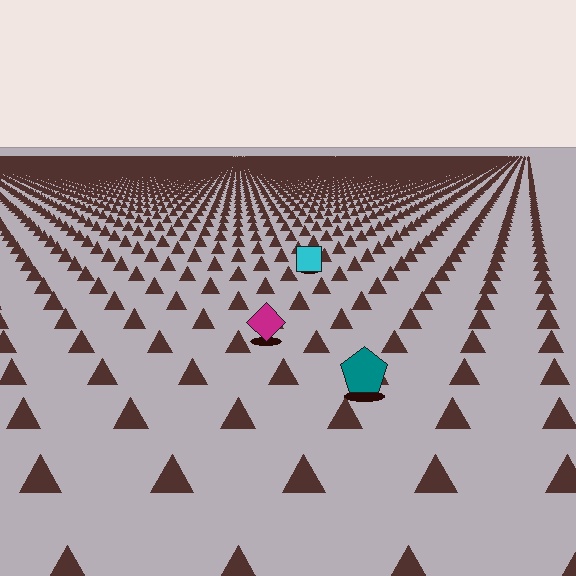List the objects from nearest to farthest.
From nearest to farthest: the teal pentagon, the magenta diamond, the cyan square.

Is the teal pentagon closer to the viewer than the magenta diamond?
Yes. The teal pentagon is closer — you can tell from the texture gradient: the ground texture is coarser near it.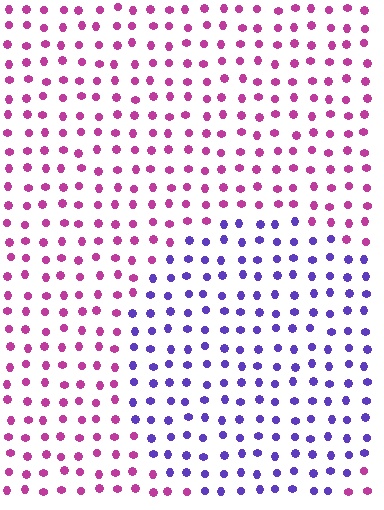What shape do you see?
I see a circle.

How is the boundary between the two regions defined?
The boundary is defined purely by a slight shift in hue (about 59 degrees). Spacing, size, and orientation are identical on both sides.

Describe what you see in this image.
The image is filled with small magenta elements in a uniform arrangement. A circle-shaped region is visible where the elements are tinted to a slightly different hue, forming a subtle color boundary.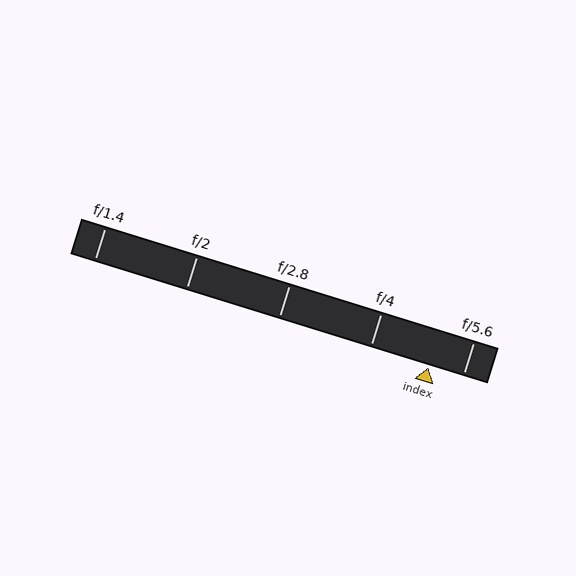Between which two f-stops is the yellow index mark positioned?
The index mark is between f/4 and f/5.6.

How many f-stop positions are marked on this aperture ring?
There are 5 f-stop positions marked.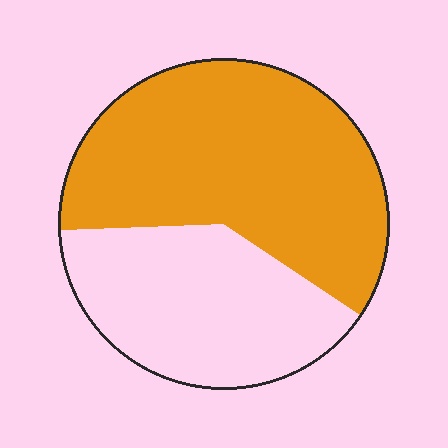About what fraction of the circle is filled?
About three fifths (3/5).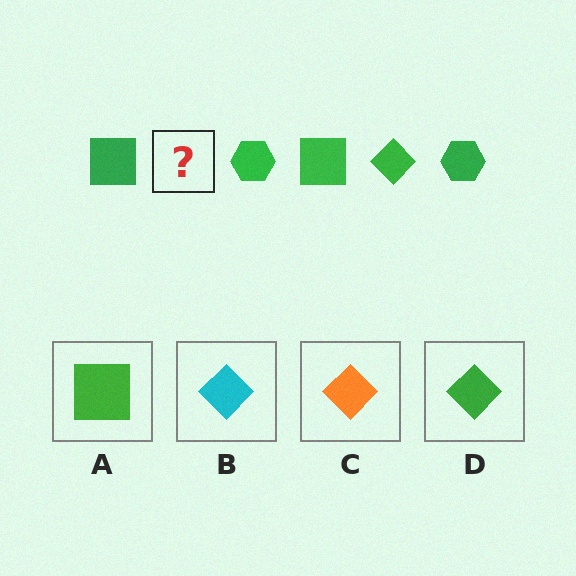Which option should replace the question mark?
Option D.